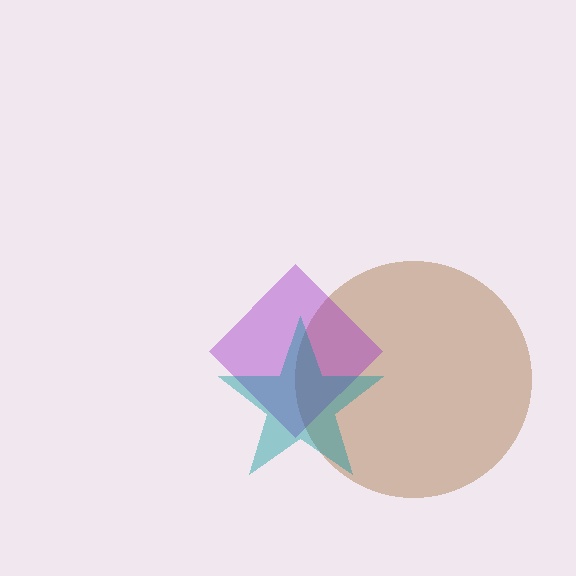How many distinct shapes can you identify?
There are 3 distinct shapes: a brown circle, a purple diamond, a teal star.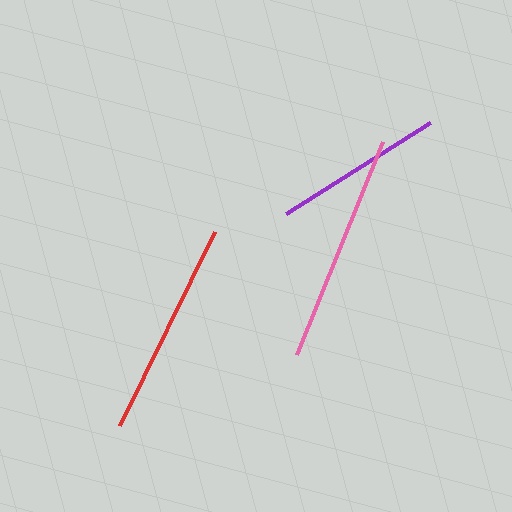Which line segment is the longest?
The pink line is the longest at approximately 229 pixels.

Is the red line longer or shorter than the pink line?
The pink line is longer than the red line.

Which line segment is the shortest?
The purple line is the shortest at approximately 171 pixels.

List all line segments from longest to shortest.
From longest to shortest: pink, red, purple.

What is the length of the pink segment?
The pink segment is approximately 229 pixels long.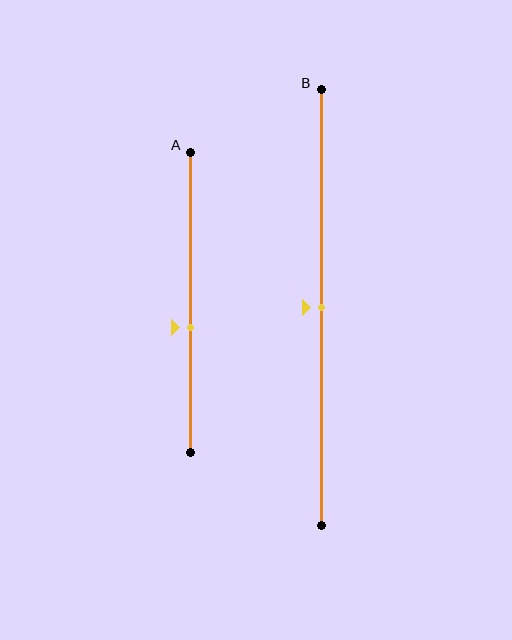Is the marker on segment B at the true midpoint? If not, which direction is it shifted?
Yes, the marker on segment B is at the true midpoint.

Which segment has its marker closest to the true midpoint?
Segment B has its marker closest to the true midpoint.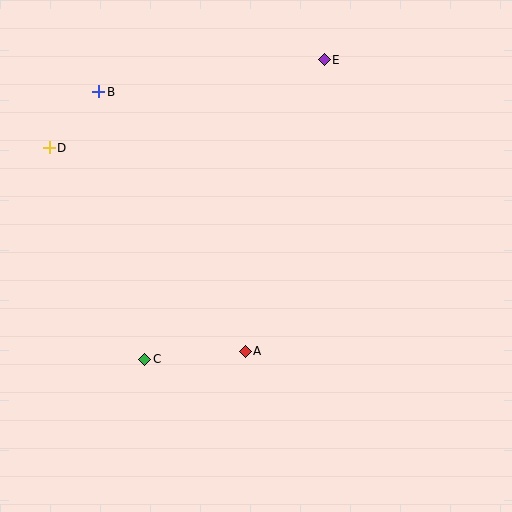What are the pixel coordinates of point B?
Point B is at (99, 92).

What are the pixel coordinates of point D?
Point D is at (49, 148).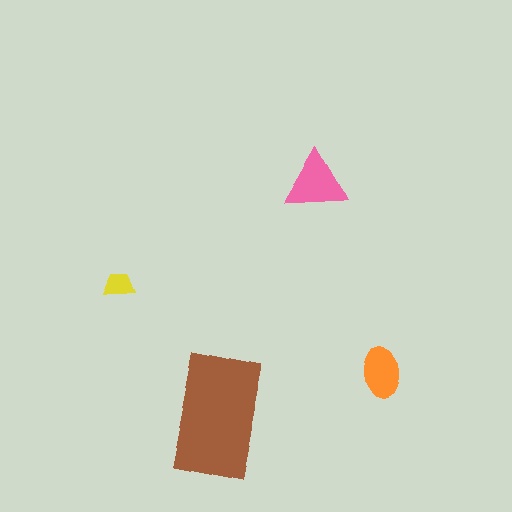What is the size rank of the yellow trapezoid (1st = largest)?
4th.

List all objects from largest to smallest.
The brown rectangle, the pink triangle, the orange ellipse, the yellow trapezoid.